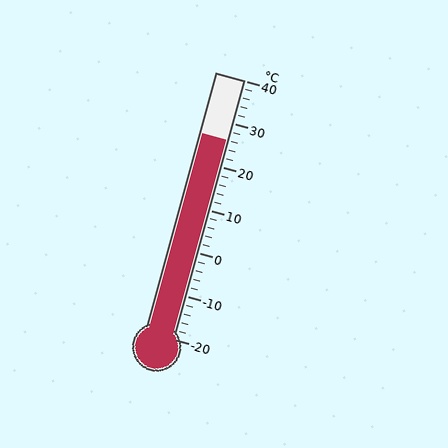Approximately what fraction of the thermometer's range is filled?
The thermometer is filled to approximately 75% of its range.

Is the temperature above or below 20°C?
The temperature is above 20°C.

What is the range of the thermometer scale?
The thermometer scale ranges from -20°C to 40°C.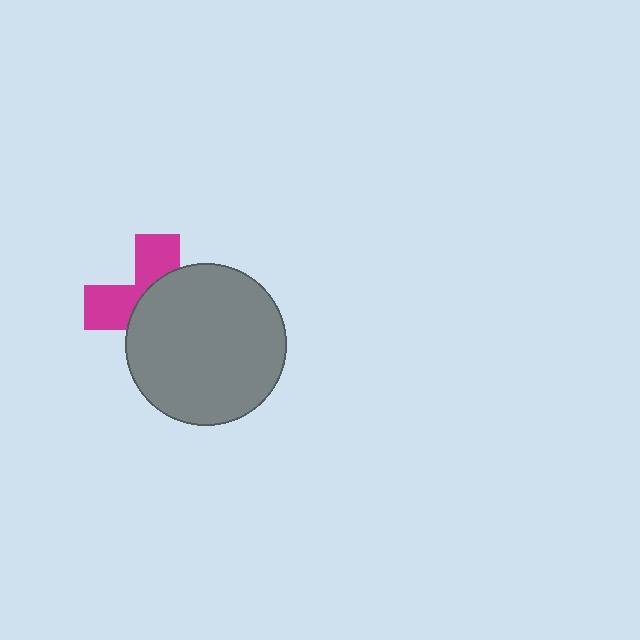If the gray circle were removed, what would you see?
You would see the complete magenta cross.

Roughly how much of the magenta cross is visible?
A small part of it is visible (roughly 38%).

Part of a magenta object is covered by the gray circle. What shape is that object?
It is a cross.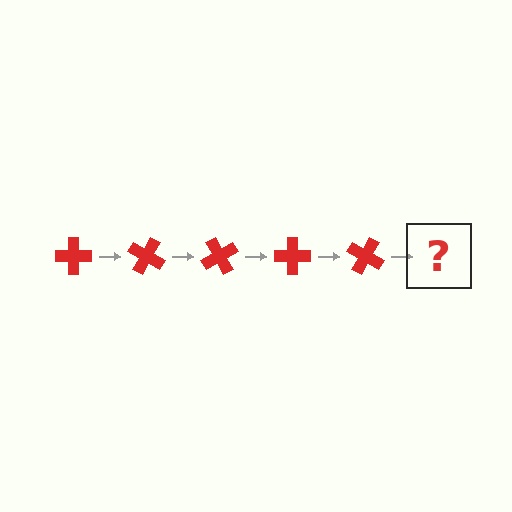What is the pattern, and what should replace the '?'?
The pattern is that the cross rotates 30 degrees each step. The '?' should be a red cross rotated 150 degrees.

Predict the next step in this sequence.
The next step is a red cross rotated 150 degrees.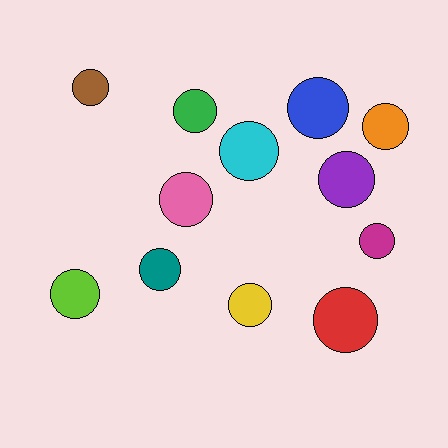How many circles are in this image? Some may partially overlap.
There are 12 circles.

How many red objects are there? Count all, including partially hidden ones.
There is 1 red object.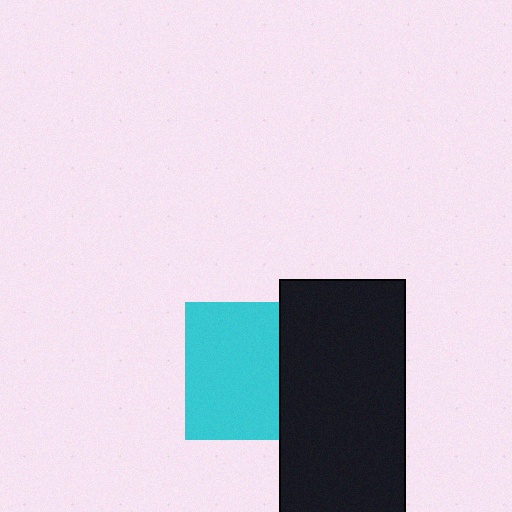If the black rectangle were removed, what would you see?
You would see the complete cyan square.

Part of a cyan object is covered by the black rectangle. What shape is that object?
It is a square.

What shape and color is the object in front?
The object in front is a black rectangle.